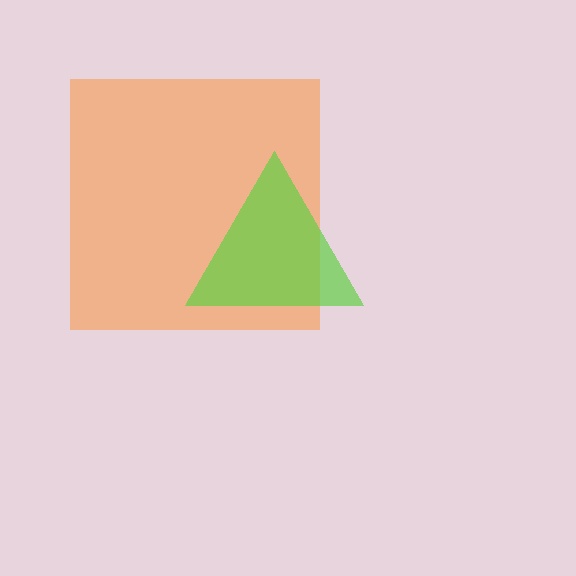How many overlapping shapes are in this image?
There are 2 overlapping shapes in the image.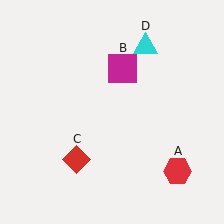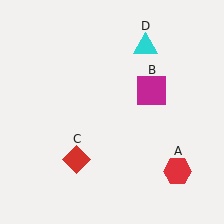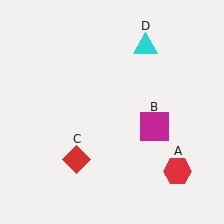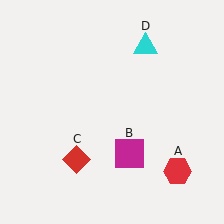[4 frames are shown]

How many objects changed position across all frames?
1 object changed position: magenta square (object B).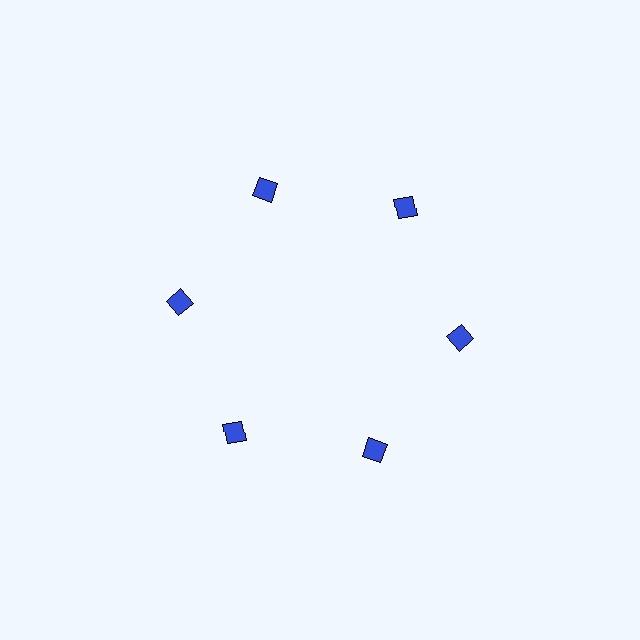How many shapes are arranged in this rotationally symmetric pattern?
There are 6 shapes, arranged in 6 groups of 1.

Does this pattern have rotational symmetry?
Yes, this pattern has 6-fold rotational symmetry. It looks the same after rotating 60 degrees around the center.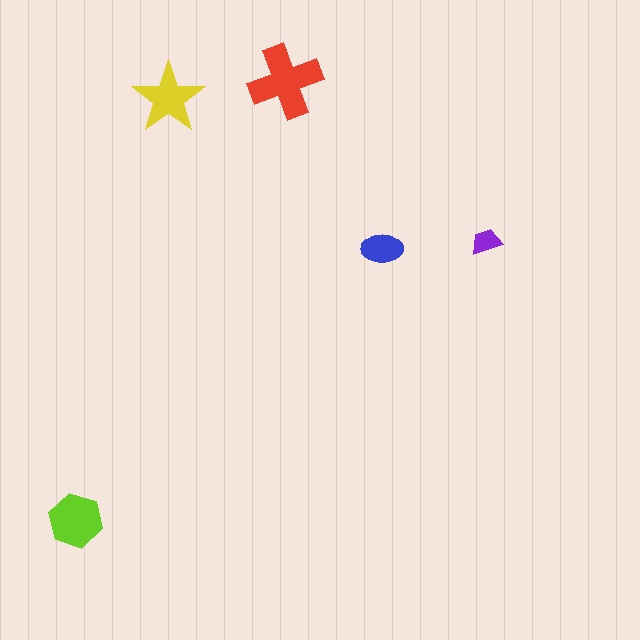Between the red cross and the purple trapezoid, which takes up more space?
The red cross.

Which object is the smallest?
The purple trapezoid.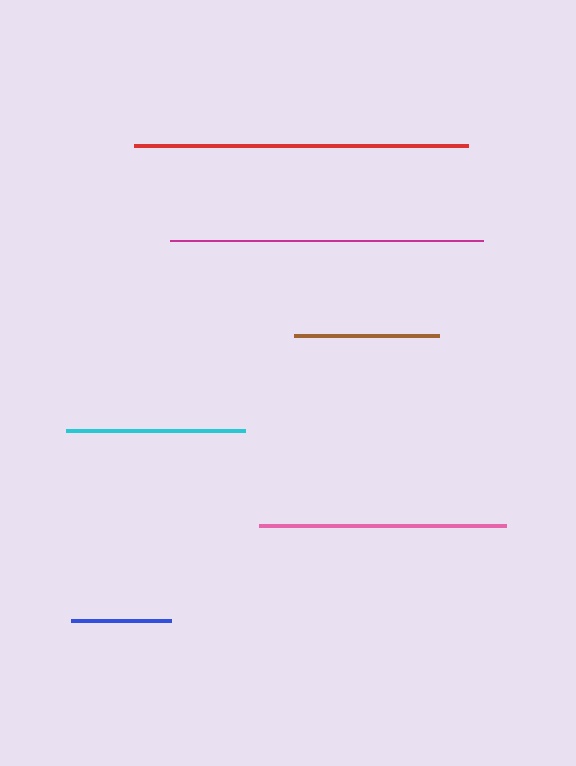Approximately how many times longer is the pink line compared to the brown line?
The pink line is approximately 1.7 times the length of the brown line.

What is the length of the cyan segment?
The cyan segment is approximately 180 pixels long.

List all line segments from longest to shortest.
From longest to shortest: red, magenta, pink, cyan, brown, blue.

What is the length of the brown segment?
The brown segment is approximately 145 pixels long.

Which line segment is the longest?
The red line is the longest at approximately 335 pixels.